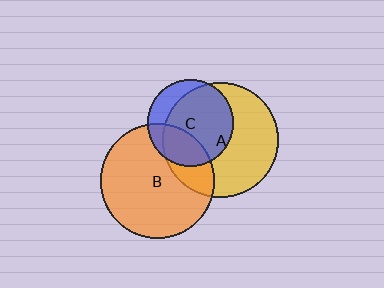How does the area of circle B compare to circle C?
Approximately 1.7 times.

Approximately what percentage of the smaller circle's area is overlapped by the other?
Approximately 30%.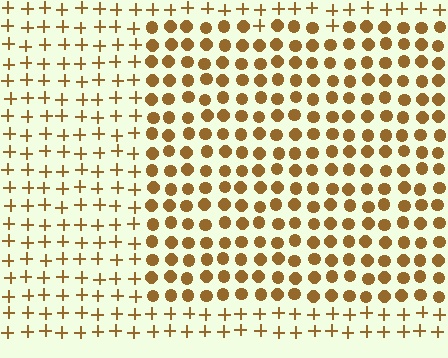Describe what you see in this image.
The image is filled with small brown elements arranged in a uniform grid. A rectangle-shaped region contains circles, while the surrounding area contains plus signs. The boundary is defined purely by the change in element shape.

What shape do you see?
I see a rectangle.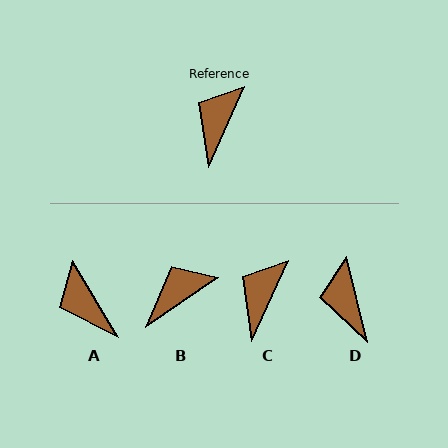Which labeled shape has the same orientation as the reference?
C.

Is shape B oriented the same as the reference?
No, it is off by about 32 degrees.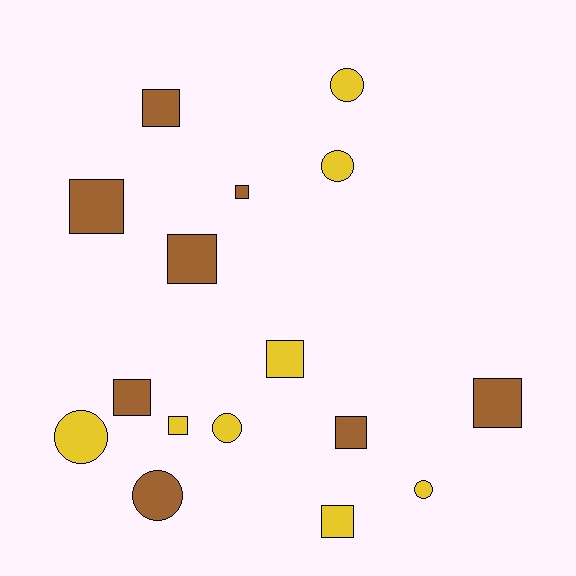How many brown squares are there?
There are 7 brown squares.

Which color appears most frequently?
Yellow, with 8 objects.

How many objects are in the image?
There are 16 objects.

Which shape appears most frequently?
Square, with 10 objects.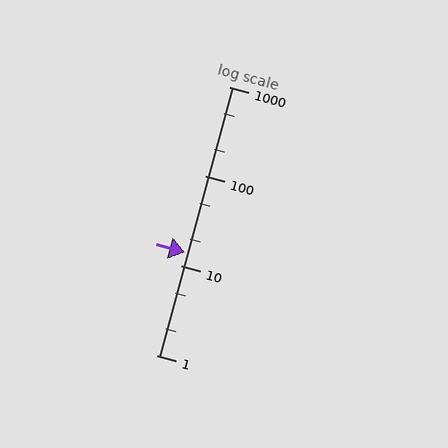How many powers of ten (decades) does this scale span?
The scale spans 3 decades, from 1 to 1000.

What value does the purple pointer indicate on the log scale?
The pointer indicates approximately 14.